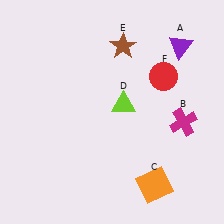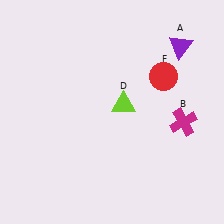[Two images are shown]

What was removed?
The brown star (E), the orange square (C) were removed in Image 2.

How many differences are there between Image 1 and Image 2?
There are 2 differences between the two images.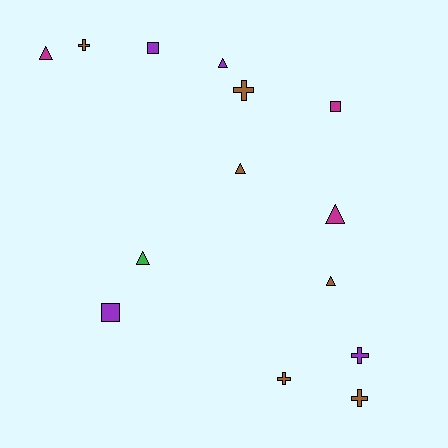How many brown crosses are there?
There are 4 brown crosses.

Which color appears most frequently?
Brown, with 6 objects.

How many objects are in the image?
There are 14 objects.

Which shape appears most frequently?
Triangle, with 6 objects.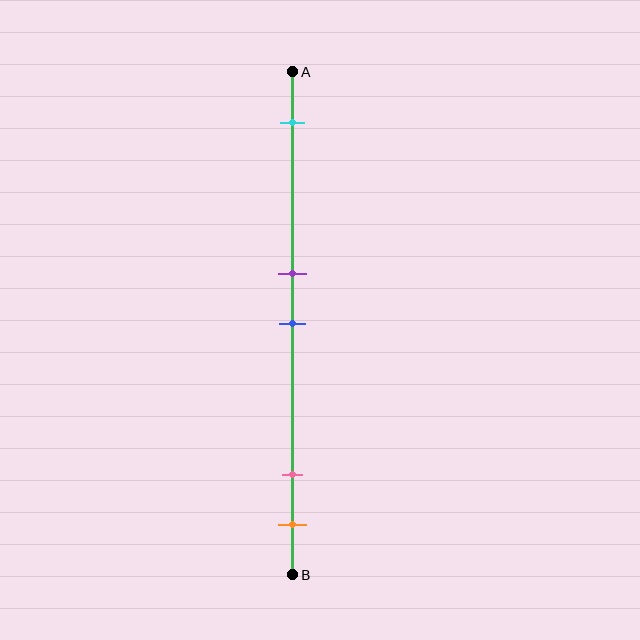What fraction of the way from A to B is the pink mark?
The pink mark is approximately 80% (0.8) of the way from A to B.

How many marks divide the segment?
There are 5 marks dividing the segment.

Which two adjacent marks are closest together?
The purple and blue marks are the closest adjacent pair.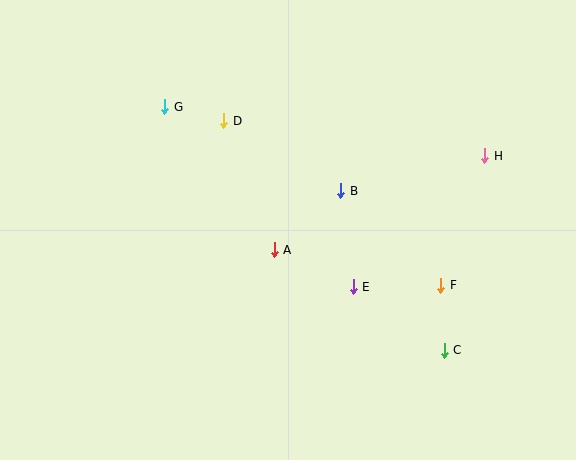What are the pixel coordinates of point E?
Point E is at (353, 287).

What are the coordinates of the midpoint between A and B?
The midpoint between A and B is at (307, 220).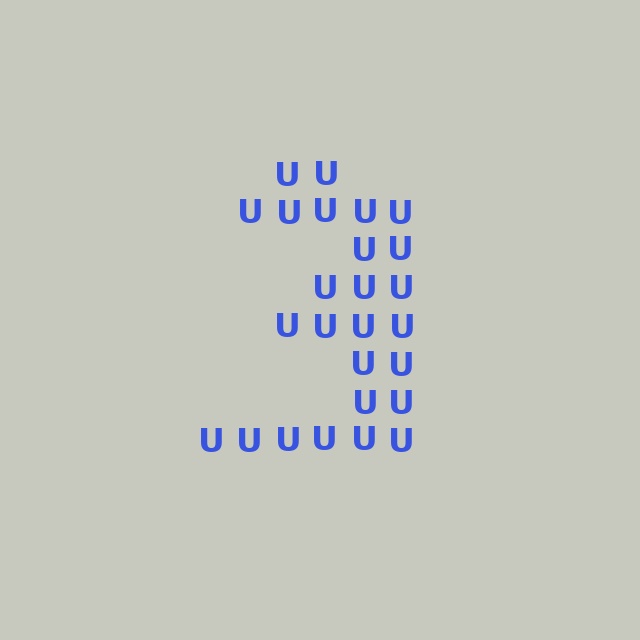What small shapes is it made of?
It is made of small letter U's.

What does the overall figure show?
The overall figure shows the digit 3.